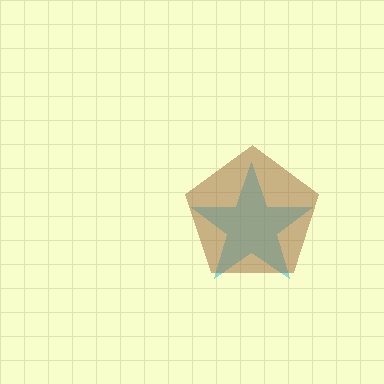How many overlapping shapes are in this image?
There are 2 overlapping shapes in the image.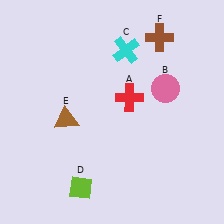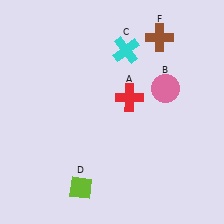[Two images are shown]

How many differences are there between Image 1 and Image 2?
There is 1 difference between the two images.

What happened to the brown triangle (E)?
The brown triangle (E) was removed in Image 2. It was in the bottom-left area of Image 1.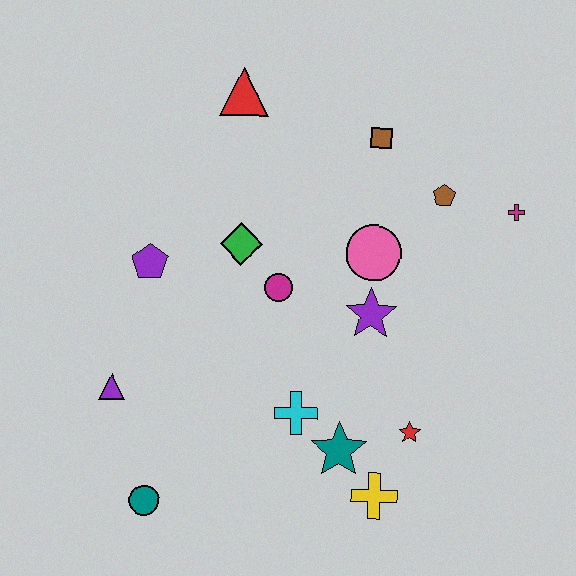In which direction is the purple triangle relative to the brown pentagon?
The purple triangle is to the left of the brown pentagon.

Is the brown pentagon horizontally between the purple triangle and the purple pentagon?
No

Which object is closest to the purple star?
The pink circle is closest to the purple star.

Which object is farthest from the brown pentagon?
The teal circle is farthest from the brown pentagon.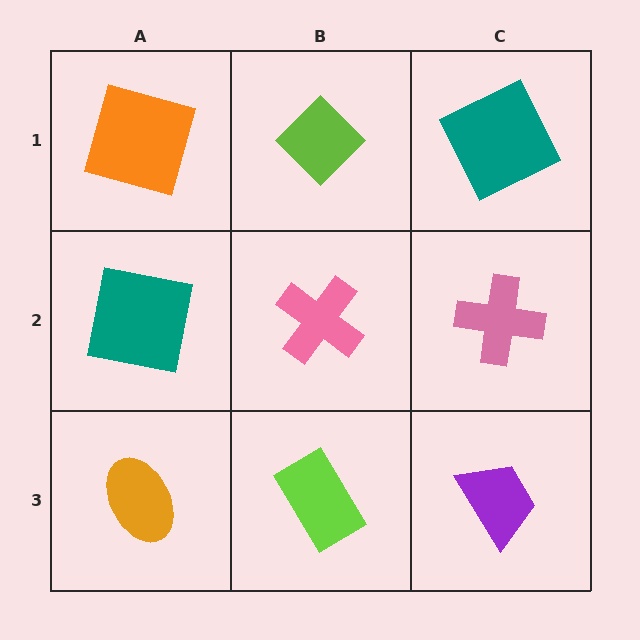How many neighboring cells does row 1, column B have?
3.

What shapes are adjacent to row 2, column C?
A teal square (row 1, column C), a purple trapezoid (row 3, column C), a pink cross (row 2, column B).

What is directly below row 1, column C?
A pink cross.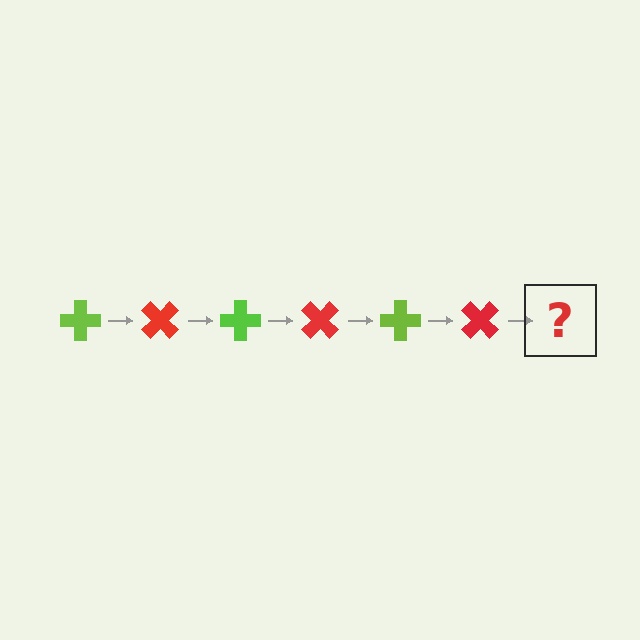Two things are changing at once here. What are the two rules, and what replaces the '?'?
The two rules are that it rotates 45 degrees each step and the color cycles through lime and red. The '?' should be a lime cross, rotated 270 degrees from the start.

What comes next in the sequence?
The next element should be a lime cross, rotated 270 degrees from the start.